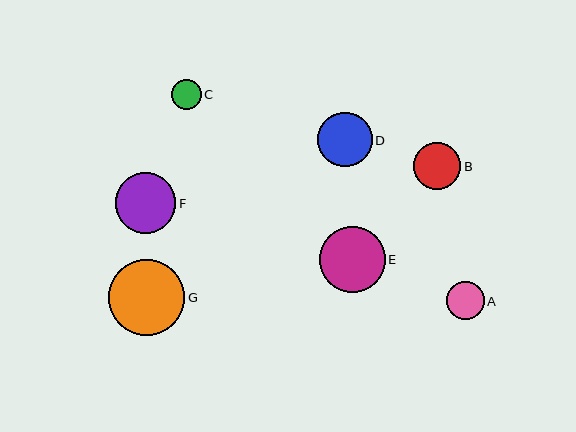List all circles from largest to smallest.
From largest to smallest: G, E, F, D, B, A, C.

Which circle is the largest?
Circle G is the largest with a size of approximately 76 pixels.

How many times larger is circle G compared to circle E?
Circle G is approximately 1.1 times the size of circle E.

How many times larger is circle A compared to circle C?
Circle A is approximately 1.3 times the size of circle C.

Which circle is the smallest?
Circle C is the smallest with a size of approximately 30 pixels.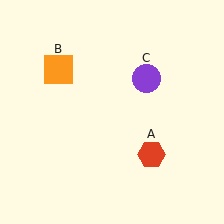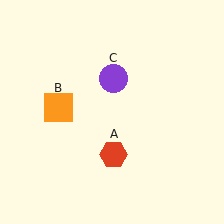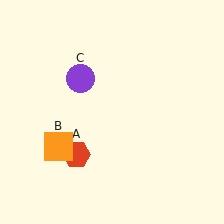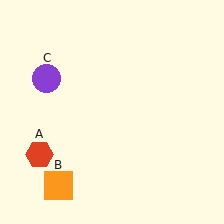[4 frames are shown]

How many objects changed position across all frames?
3 objects changed position: red hexagon (object A), orange square (object B), purple circle (object C).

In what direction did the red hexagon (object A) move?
The red hexagon (object A) moved left.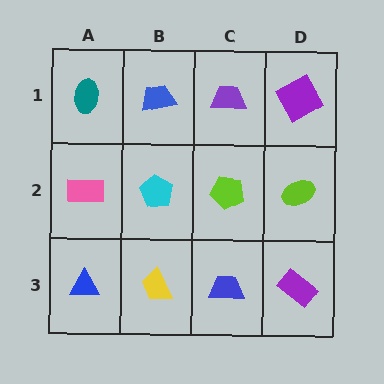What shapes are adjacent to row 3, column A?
A pink rectangle (row 2, column A), a yellow trapezoid (row 3, column B).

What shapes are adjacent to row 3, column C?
A lime pentagon (row 2, column C), a yellow trapezoid (row 3, column B), a purple rectangle (row 3, column D).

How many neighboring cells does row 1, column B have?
3.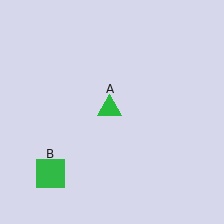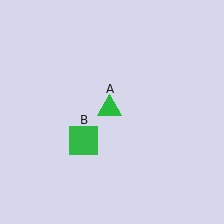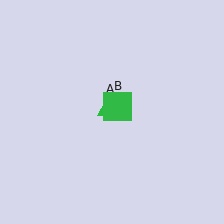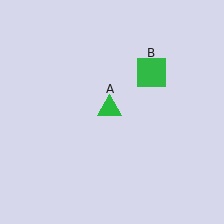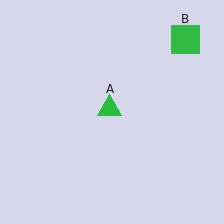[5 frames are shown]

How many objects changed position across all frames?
1 object changed position: green square (object B).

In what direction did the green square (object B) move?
The green square (object B) moved up and to the right.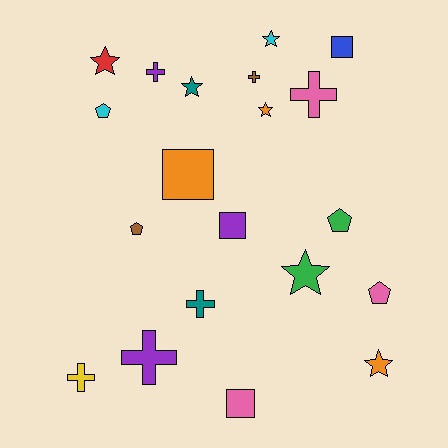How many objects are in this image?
There are 20 objects.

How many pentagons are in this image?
There are 4 pentagons.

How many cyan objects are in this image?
There are 2 cyan objects.